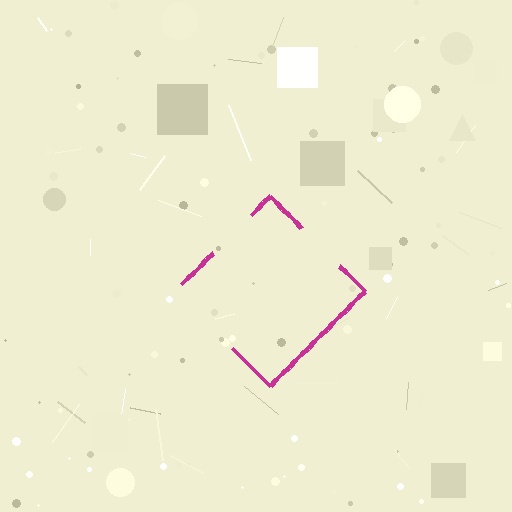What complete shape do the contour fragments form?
The contour fragments form a diamond.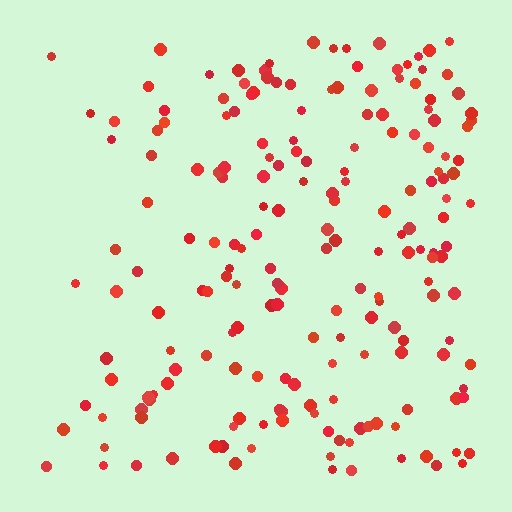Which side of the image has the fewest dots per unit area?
The left.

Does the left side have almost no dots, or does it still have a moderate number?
Still a moderate number, just noticeably fewer than the right.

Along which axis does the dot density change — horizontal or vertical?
Horizontal.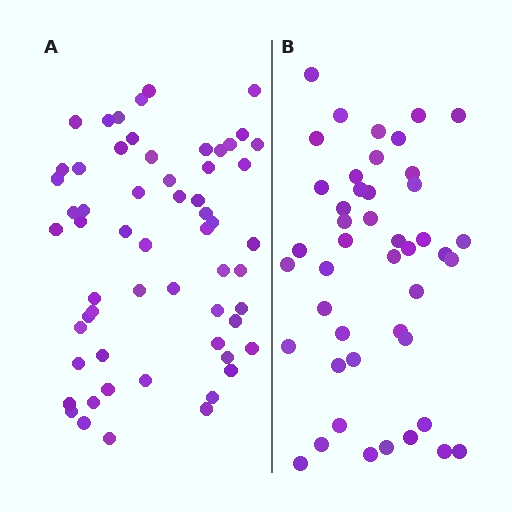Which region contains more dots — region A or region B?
Region A (the left region) has more dots.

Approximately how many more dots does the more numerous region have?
Region A has approximately 15 more dots than region B.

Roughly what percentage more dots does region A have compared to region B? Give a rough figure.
About 30% more.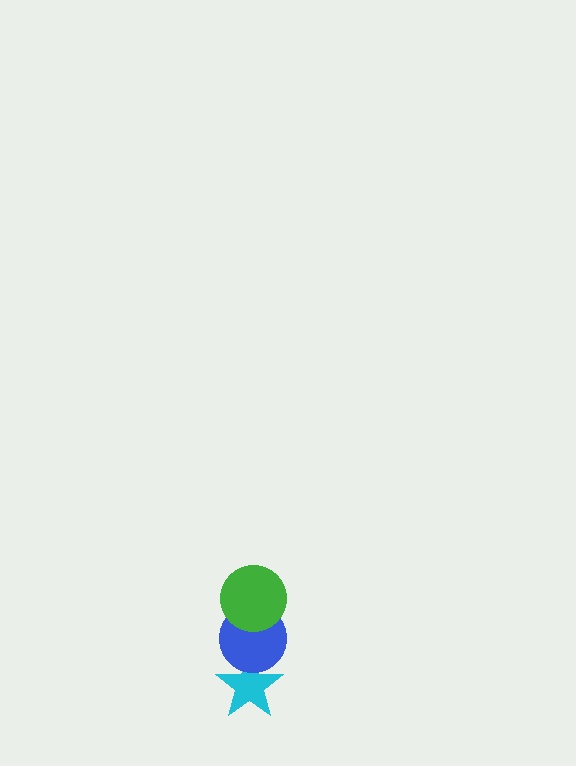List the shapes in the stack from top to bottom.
From top to bottom: the green circle, the blue circle, the cyan star.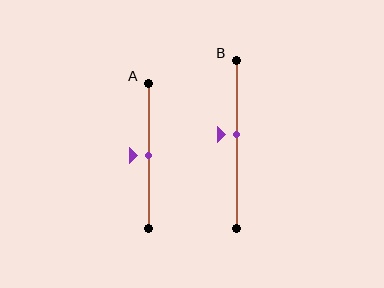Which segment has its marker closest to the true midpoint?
Segment A has its marker closest to the true midpoint.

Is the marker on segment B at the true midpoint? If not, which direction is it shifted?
No, the marker on segment B is shifted upward by about 5% of the segment length.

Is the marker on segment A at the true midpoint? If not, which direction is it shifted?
Yes, the marker on segment A is at the true midpoint.